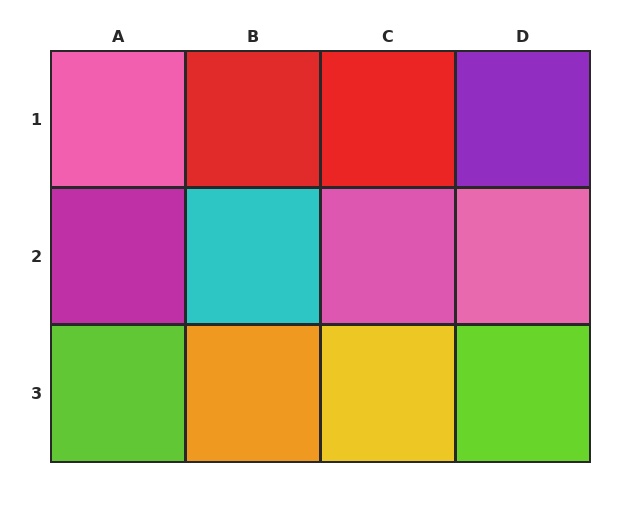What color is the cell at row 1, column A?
Pink.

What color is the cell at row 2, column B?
Cyan.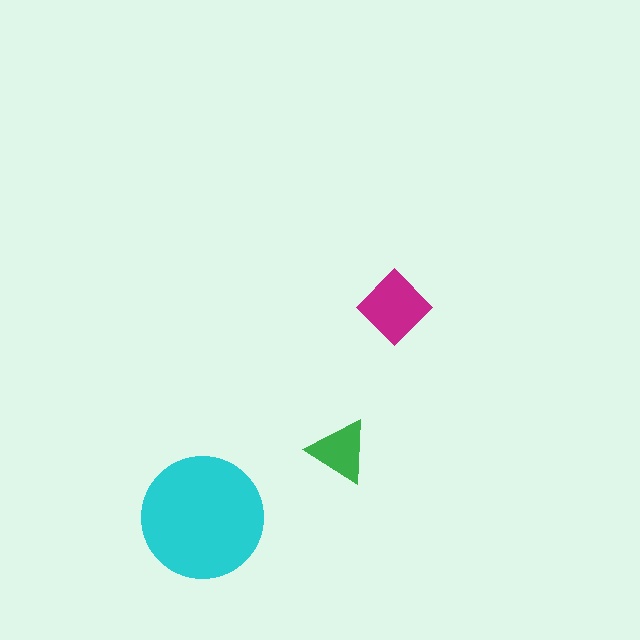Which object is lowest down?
The cyan circle is bottommost.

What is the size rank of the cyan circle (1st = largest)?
1st.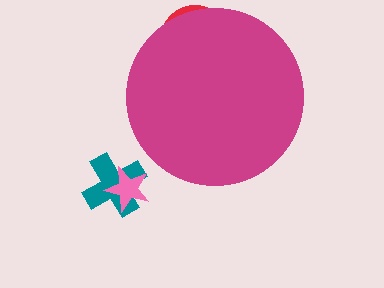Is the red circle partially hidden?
Yes, the red circle is partially hidden behind the magenta circle.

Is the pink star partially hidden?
No, the pink star is fully visible.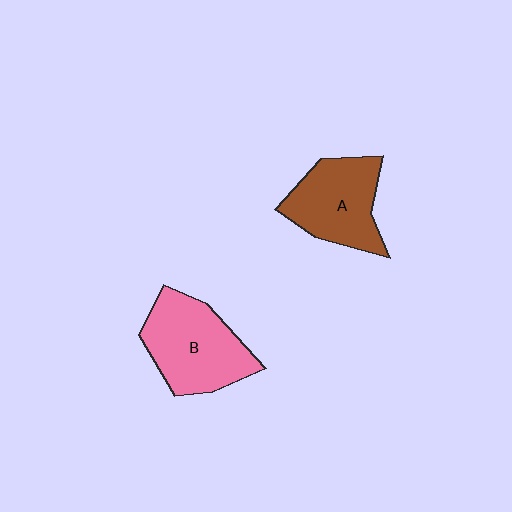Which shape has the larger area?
Shape B (pink).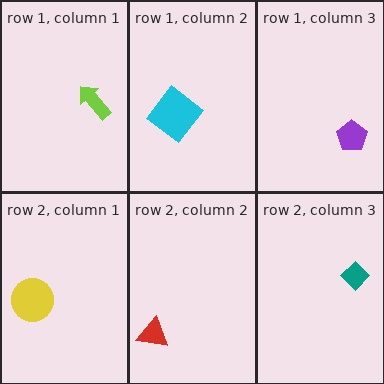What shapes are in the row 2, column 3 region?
The teal diamond.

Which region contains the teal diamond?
The row 2, column 3 region.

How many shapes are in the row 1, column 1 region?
1.